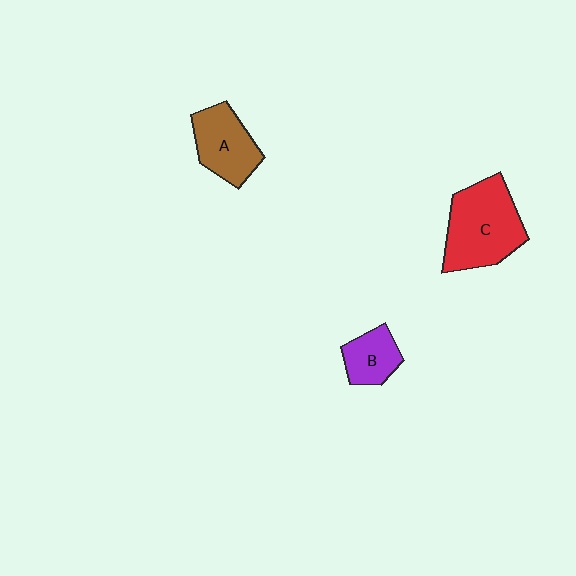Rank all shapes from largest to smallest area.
From largest to smallest: C (red), A (brown), B (purple).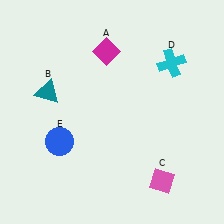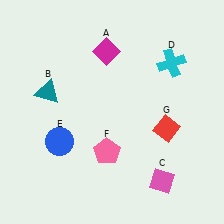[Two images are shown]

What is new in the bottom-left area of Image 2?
A pink pentagon (F) was added in the bottom-left area of Image 2.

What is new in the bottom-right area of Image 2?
A red diamond (G) was added in the bottom-right area of Image 2.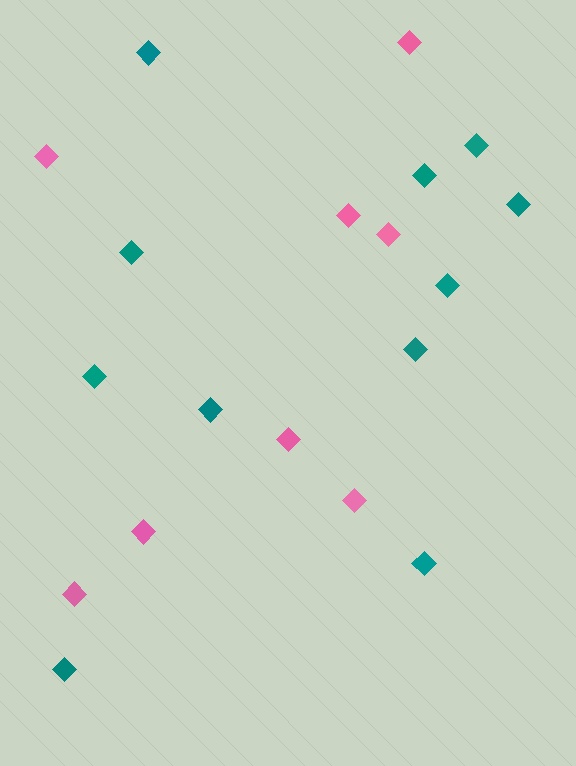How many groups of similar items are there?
There are 2 groups: one group of pink diamonds (8) and one group of teal diamonds (11).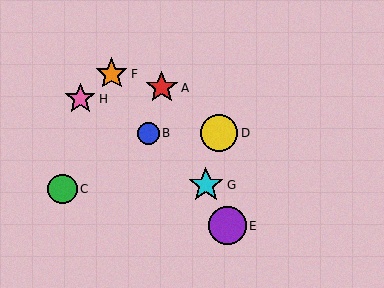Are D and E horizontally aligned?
No, D is at y≈133 and E is at y≈226.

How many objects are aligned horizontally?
2 objects (B, D) are aligned horizontally.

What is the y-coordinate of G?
Object G is at y≈185.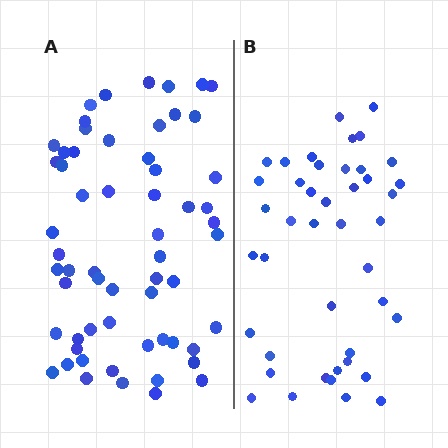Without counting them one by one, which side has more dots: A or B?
Region A (the left region) has more dots.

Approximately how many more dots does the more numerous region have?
Region A has approximately 15 more dots than region B.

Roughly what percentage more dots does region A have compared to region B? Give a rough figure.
About 40% more.